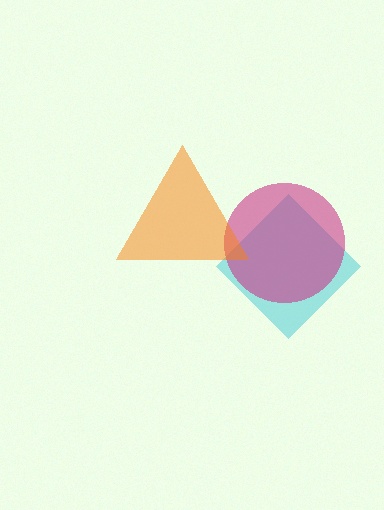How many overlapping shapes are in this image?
There are 3 overlapping shapes in the image.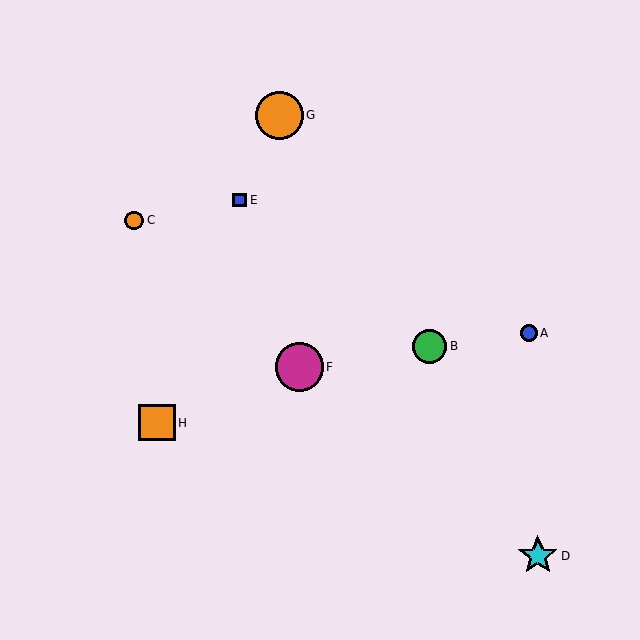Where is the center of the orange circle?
The center of the orange circle is at (134, 220).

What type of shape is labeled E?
Shape E is a blue square.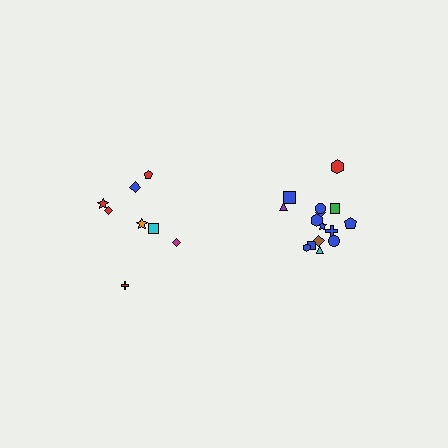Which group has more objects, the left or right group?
The right group.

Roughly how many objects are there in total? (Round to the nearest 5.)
Roughly 25 objects in total.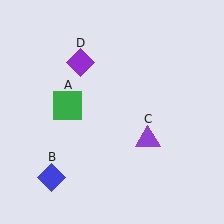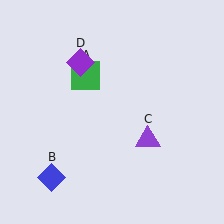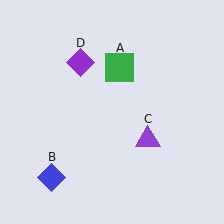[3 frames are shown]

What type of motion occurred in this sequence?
The green square (object A) rotated clockwise around the center of the scene.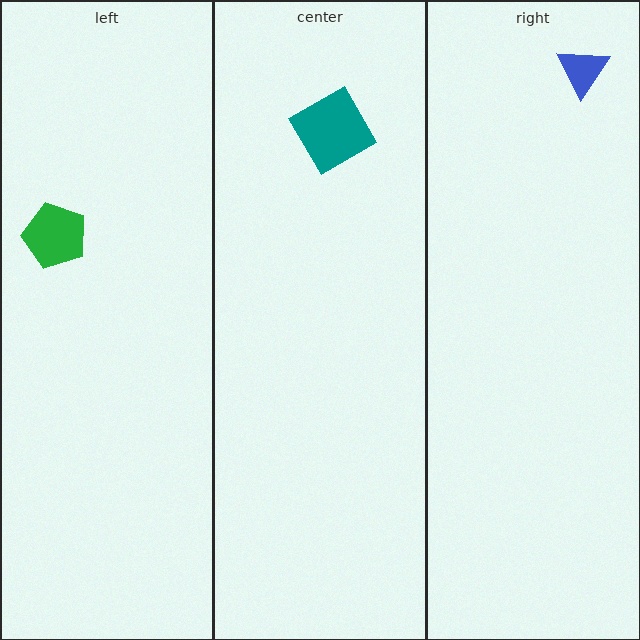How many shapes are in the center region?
1.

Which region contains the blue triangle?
The right region.